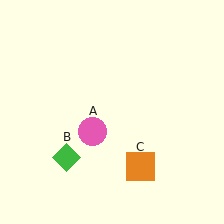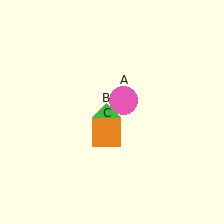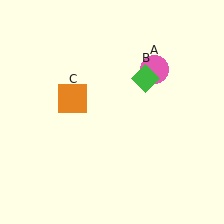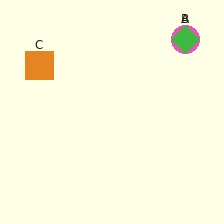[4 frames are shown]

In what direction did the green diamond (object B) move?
The green diamond (object B) moved up and to the right.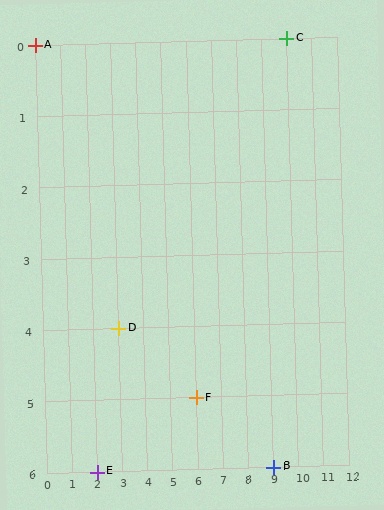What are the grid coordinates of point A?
Point A is at grid coordinates (0, 0).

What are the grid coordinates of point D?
Point D is at grid coordinates (3, 4).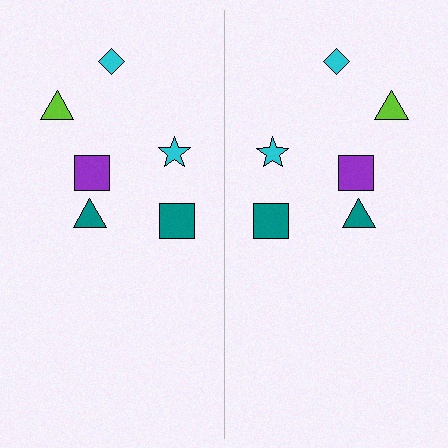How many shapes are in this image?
There are 12 shapes in this image.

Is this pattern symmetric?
Yes, this pattern has bilateral (reflection) symmetry.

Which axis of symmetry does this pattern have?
The pattern has a vertical axis of symmetry running through the center of the image.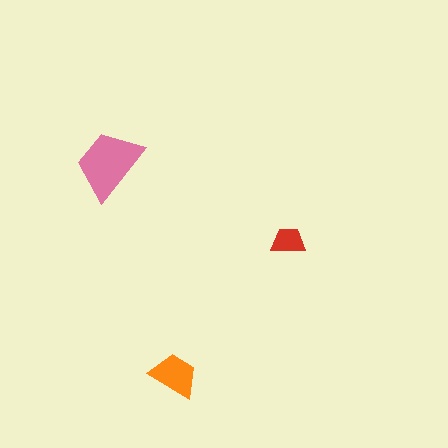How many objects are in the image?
There are 3 objects in the image.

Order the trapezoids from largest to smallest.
the pink one, the orange one, the red one.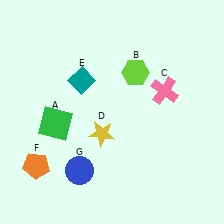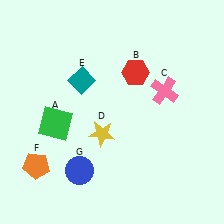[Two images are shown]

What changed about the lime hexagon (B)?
In Image 1, B is lime. In Image 2, it changed to red.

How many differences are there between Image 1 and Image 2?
There is 1 difference between the two images.